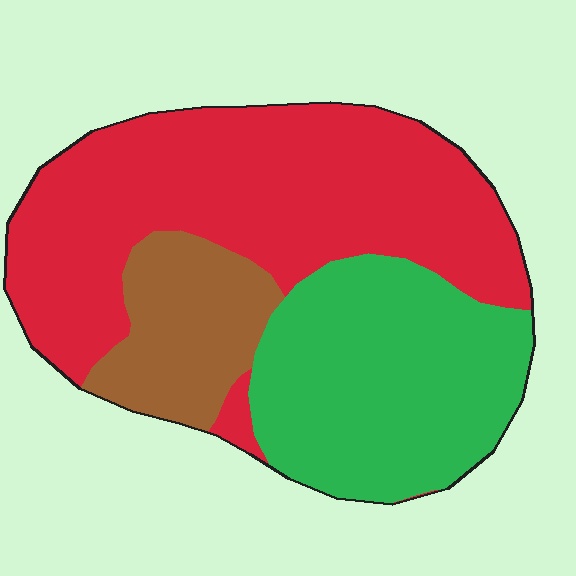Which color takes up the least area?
Brown, at roughly 15%.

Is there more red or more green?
Red.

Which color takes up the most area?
Red, at roughly 50%.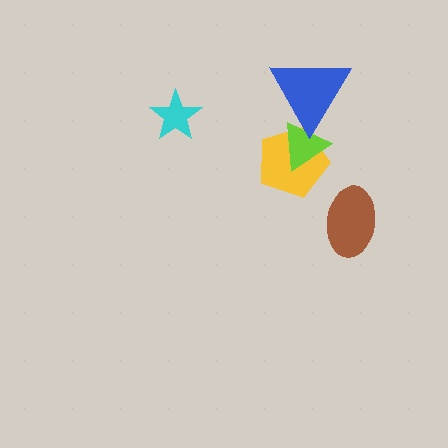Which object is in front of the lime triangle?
The blue triangle is in front of the lime triangle.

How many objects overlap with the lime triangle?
2 objects overlap with the lime triangle.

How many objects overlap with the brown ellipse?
0 objects overlap with the brown ellipse.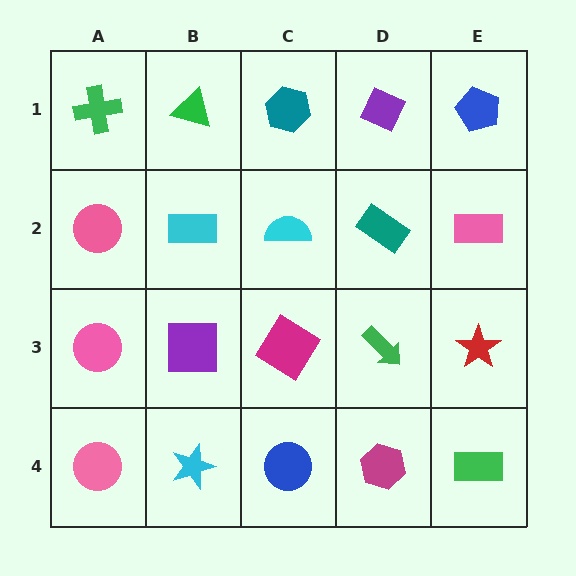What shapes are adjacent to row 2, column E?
A blue pentagon (row 1, column E), a red star (row 3, column E), a teal rectangle (row 2, column D).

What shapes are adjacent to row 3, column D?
A teal rectangle (row 2, column D), a magenta hexagon (row 4, column D), a magenta diamond (row 3, column C), a red star (row 3, column E).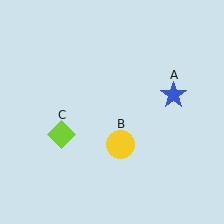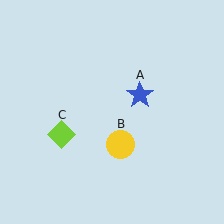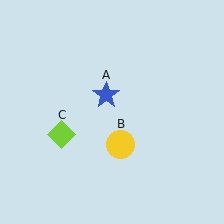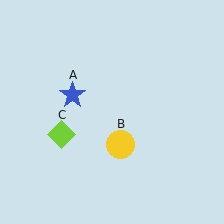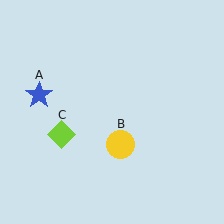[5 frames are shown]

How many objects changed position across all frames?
1 object changed position: blue star (object A).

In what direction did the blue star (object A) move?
The blue star (object A) moved left.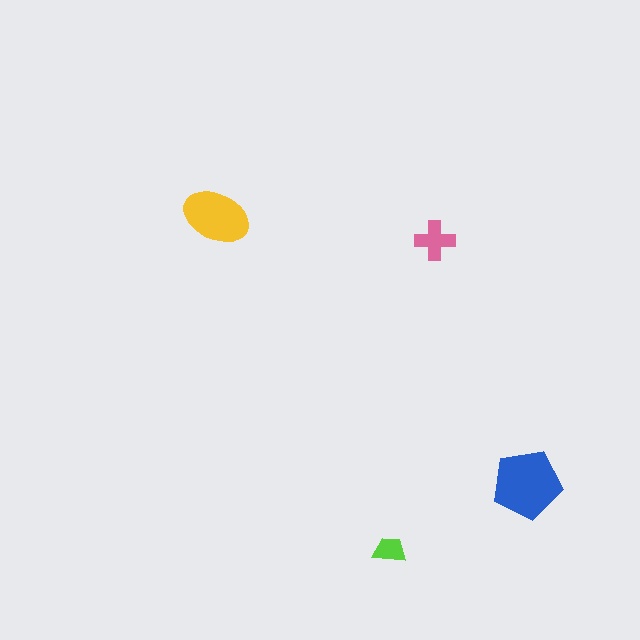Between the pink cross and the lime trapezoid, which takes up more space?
The pink cross.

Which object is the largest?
The blue pentagon.